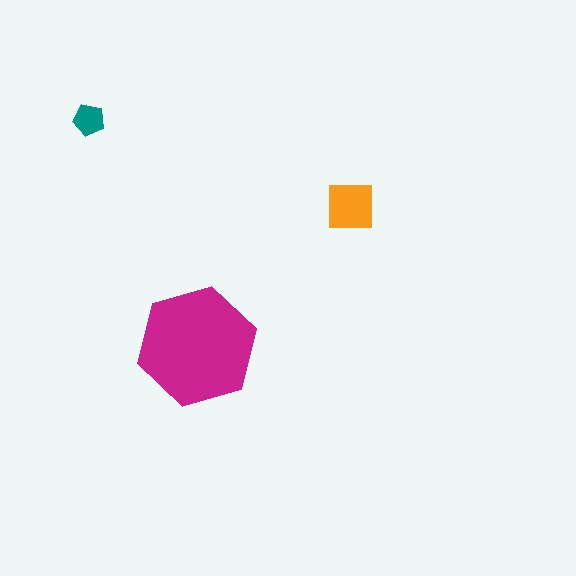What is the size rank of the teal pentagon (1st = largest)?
3rd.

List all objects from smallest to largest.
The teal pentagon, the orange square, the magenta hexagon.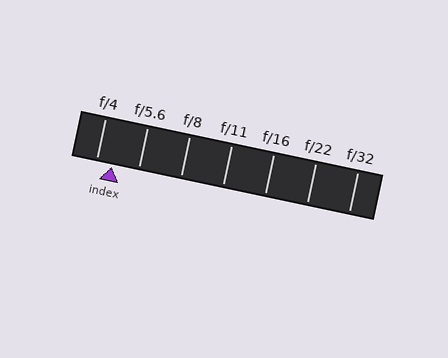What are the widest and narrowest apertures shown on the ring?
The widest aperture shown is f/4 and the narrowest is f/32.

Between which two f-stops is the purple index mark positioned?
The index mark is between f/4 and f/5.6.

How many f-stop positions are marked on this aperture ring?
There are 7 f-stop positions marked.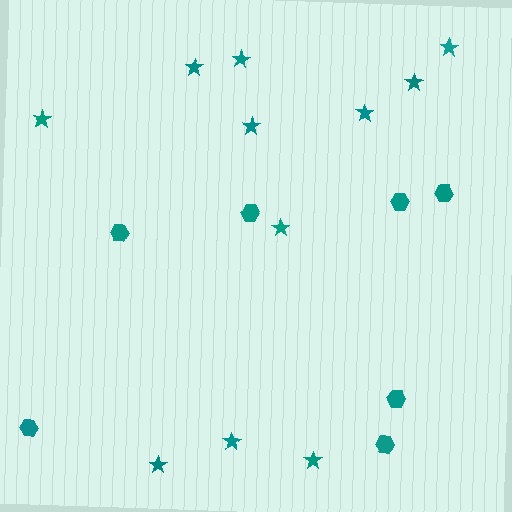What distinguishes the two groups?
There are 2 groups: one group of hexagons (7) and one group of stars (11).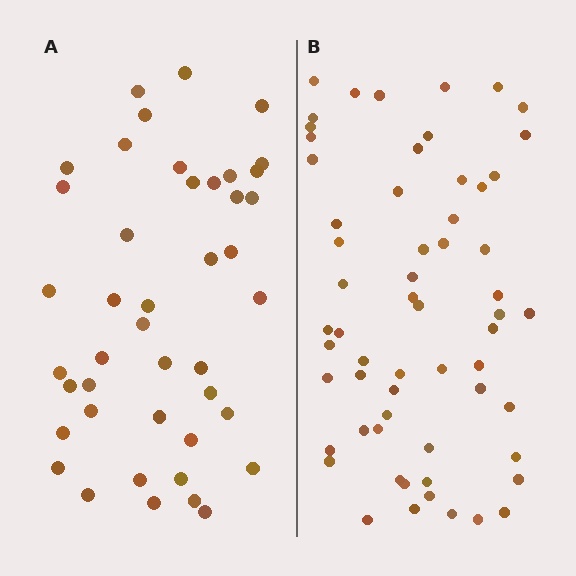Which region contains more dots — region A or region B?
Region B (the right region) has more dots.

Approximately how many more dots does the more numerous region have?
Region B has approximately 15 more dots than region A.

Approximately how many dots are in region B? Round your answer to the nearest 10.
About 60 dots.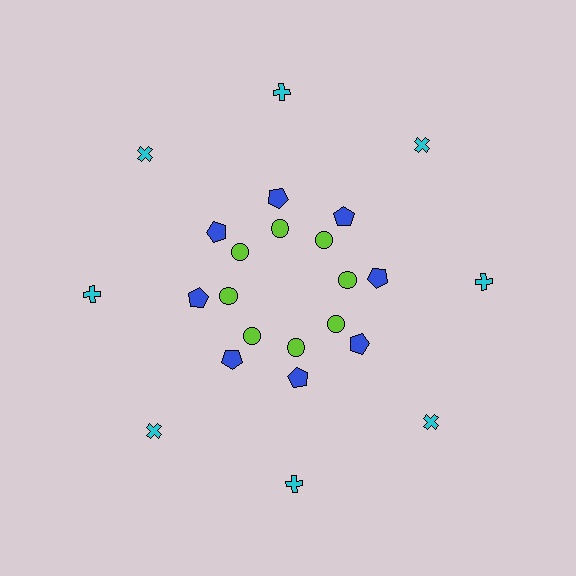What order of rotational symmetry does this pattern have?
This pattern has 8-fold rotational symmetry.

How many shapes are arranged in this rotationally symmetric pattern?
There are 24 shapes, arranged in 8 groups of 3.